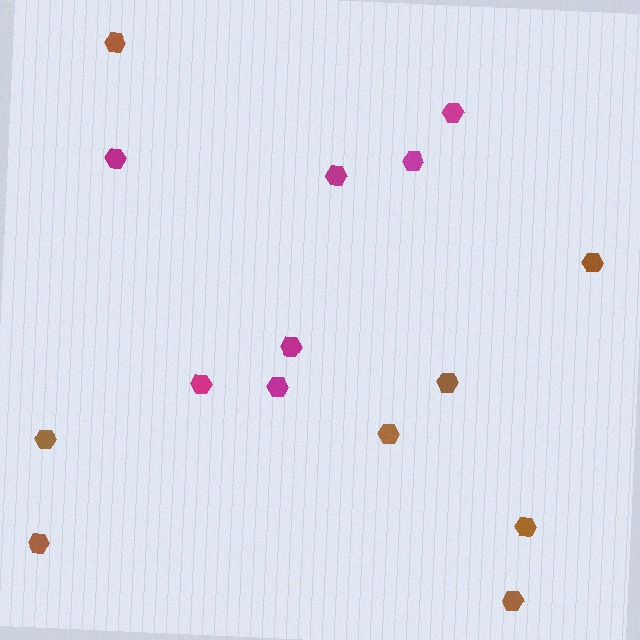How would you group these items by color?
There are 2 groups: one group of magenta hexagons (7) and one group of brown hexagons (8).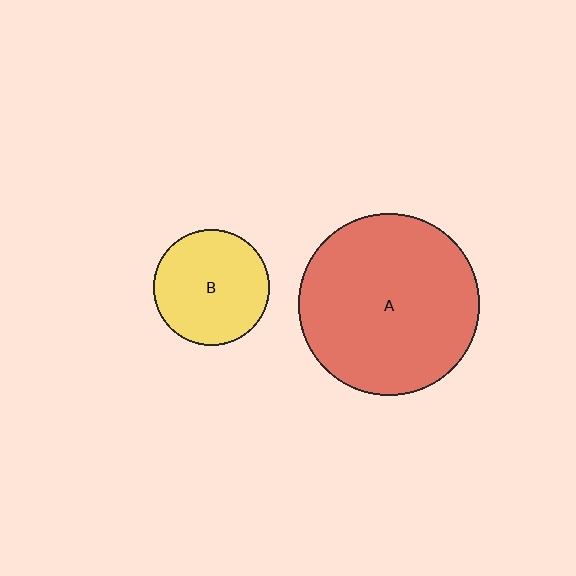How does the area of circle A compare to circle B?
Approximately 2.4 times.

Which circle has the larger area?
Circle A (red).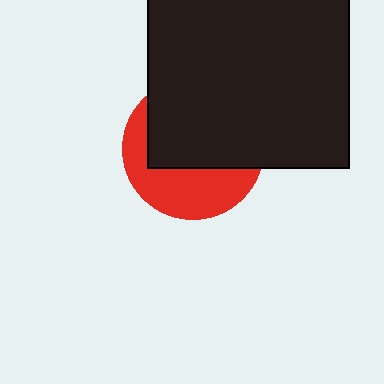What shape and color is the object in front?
The object in front is a black rectangle.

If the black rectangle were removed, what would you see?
You would see the complete red circle.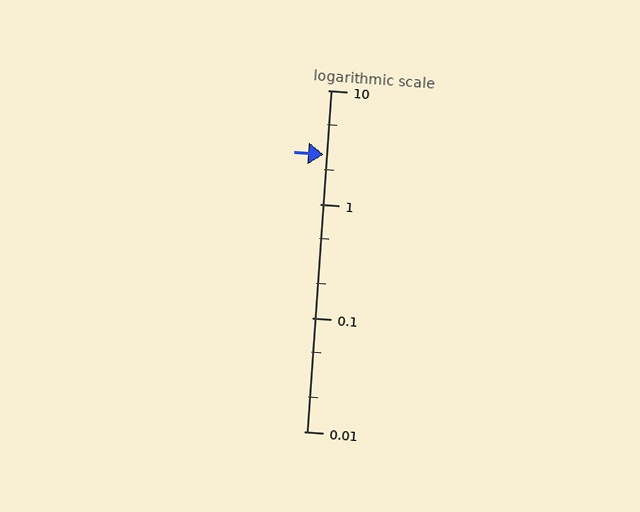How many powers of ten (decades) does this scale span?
The scale spans 3 decades, from 0.01 to 10.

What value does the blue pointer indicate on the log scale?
The pointer indicates approximately 2.7.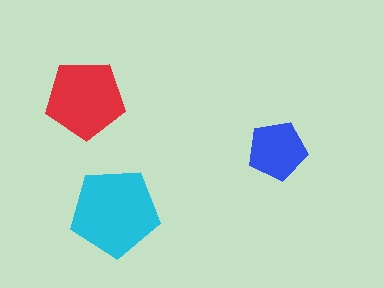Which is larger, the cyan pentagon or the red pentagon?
The cyan one.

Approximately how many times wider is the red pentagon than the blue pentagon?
About 1.5 times wider.